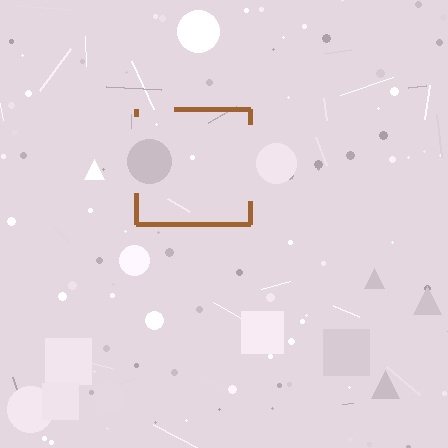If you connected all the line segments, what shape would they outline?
They would outline a square.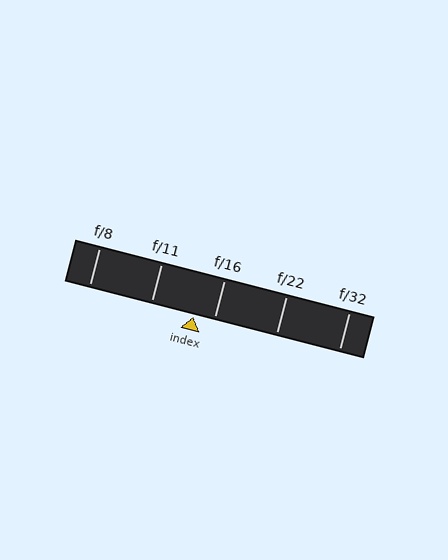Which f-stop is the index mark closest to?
The index mark is closest to f/16.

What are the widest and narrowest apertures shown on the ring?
The widest aperture shown is f/8 and the narrowest is f/32.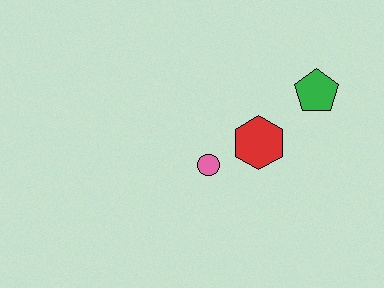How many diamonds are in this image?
There are no diamonds.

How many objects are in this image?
There are 3 objects.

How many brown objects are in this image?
There are no brown objects.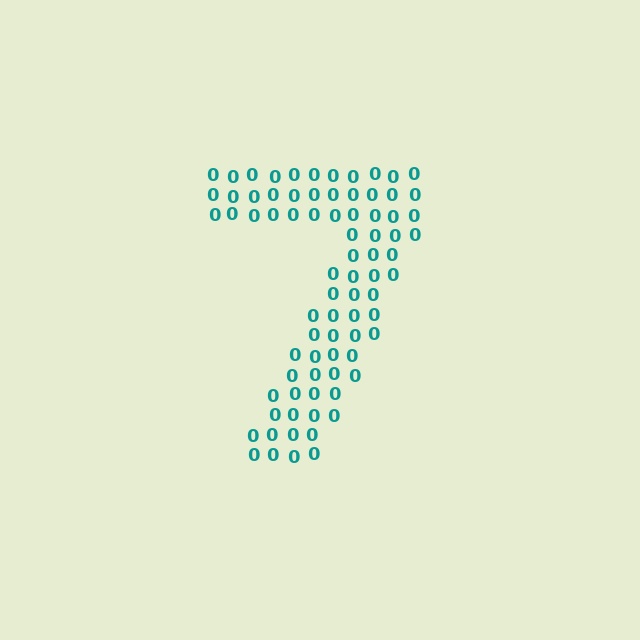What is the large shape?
The large shape is the digit 7.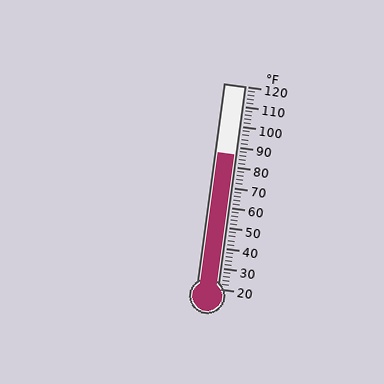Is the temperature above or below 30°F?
The temperature is above 30°F.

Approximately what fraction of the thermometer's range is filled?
The thermometer is filled to approximately 65% of its range.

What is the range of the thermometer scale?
The thermometer scale ranges from 20°F to 120°F.